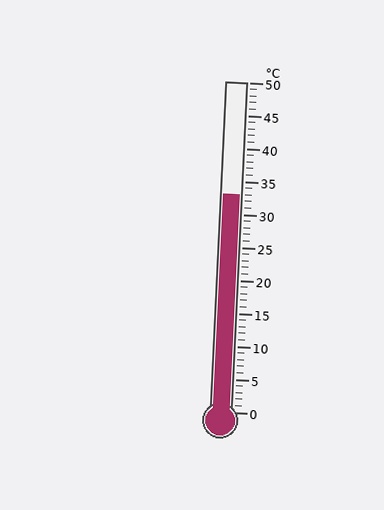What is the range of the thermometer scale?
The thermometer scale ranges from 0°C to 50°C.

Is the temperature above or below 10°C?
The temperature is above 10°C.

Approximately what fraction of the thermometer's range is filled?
The thermometer is filled to approximately 65% of its range.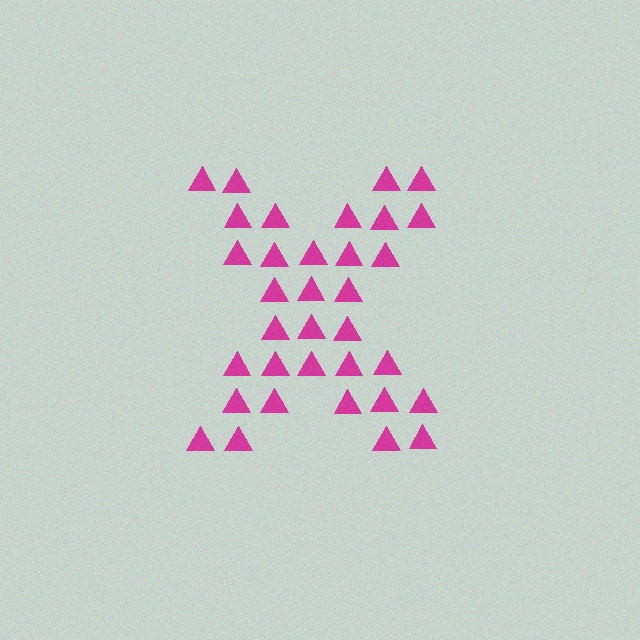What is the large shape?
The large shape is the letter X.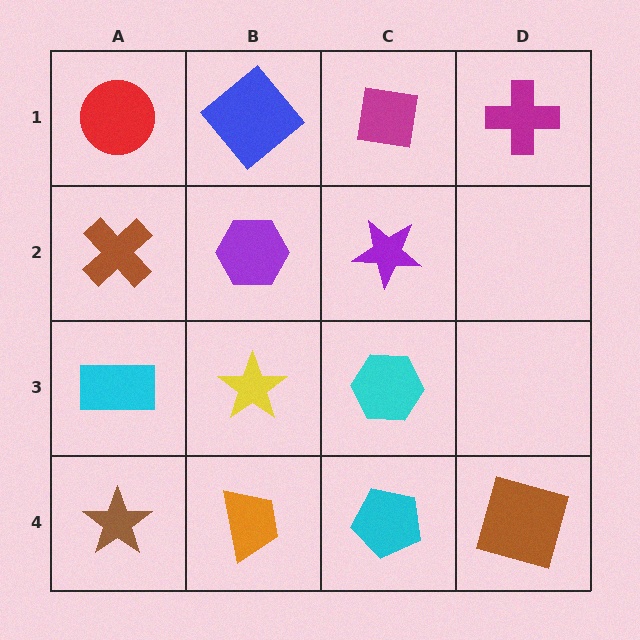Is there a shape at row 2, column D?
No, that cell is empty.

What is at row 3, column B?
A yellow star.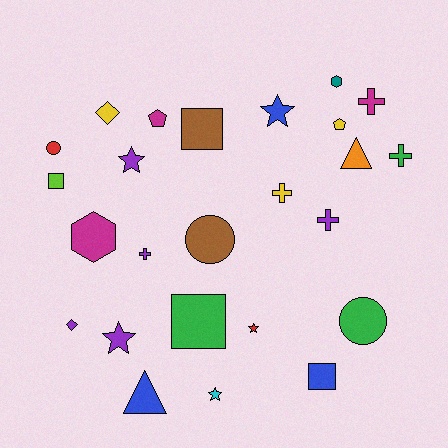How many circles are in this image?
There are 3 circles.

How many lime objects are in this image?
There is 1 lime object.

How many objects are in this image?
There are 25 objects.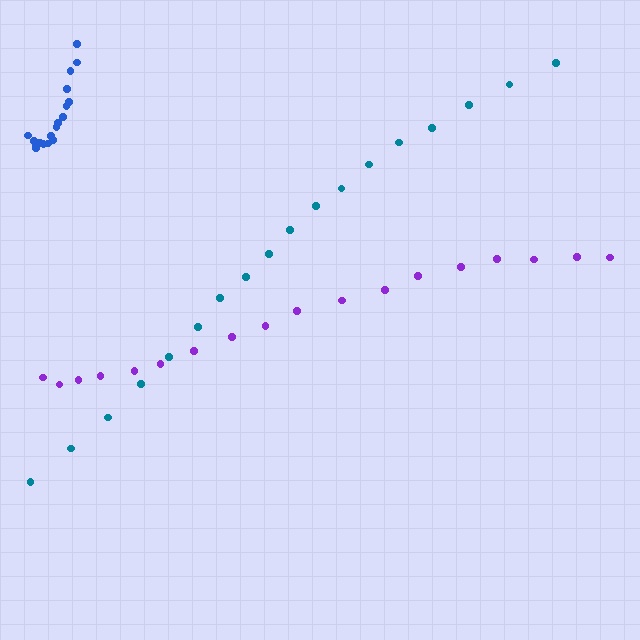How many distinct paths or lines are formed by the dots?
There are 3 distinct paths.